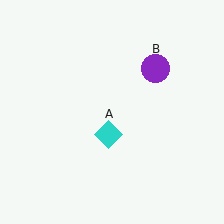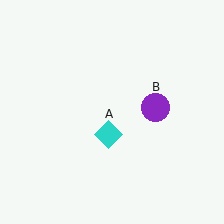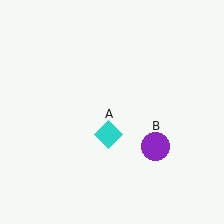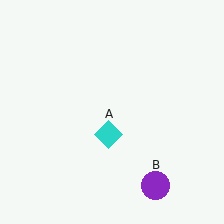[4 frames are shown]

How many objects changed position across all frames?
1 object changed position: purple circle (object B).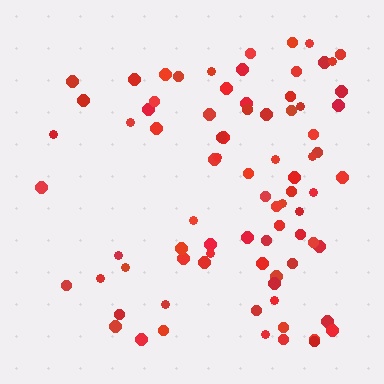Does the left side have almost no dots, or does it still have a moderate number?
Still a moderate number, just noticeably fewer than the right.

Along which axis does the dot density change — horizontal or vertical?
Horizontal.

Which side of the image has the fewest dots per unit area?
The left.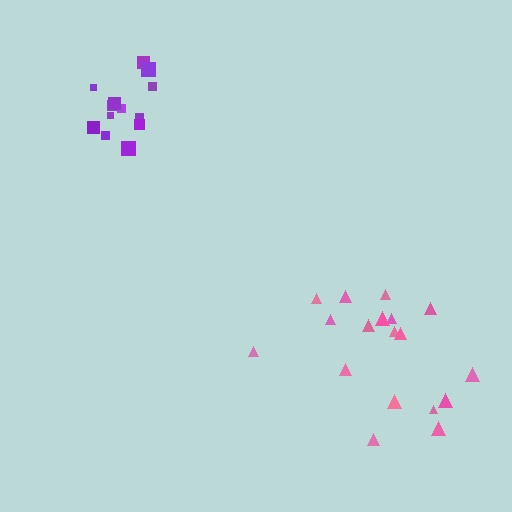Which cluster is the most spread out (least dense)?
Pink.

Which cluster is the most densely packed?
Purple.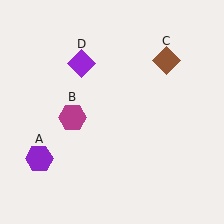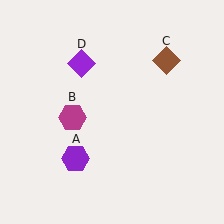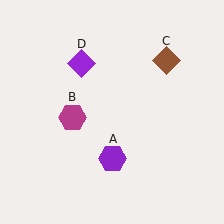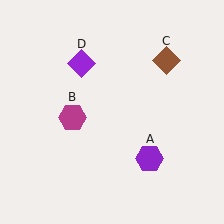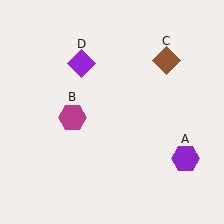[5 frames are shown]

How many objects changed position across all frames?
1 object changed position: purple hexagon (object A).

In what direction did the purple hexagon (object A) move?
The purple hexagon (object A) moved right.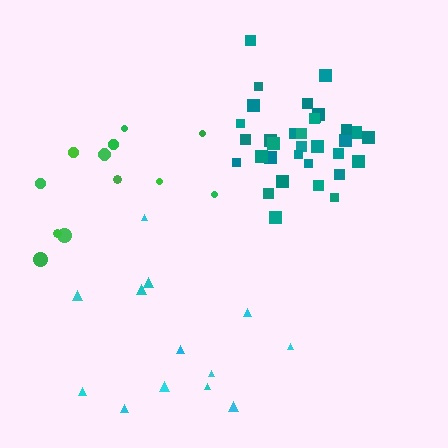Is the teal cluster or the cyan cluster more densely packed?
Teal.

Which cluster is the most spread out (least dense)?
Cyan.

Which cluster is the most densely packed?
Teal.